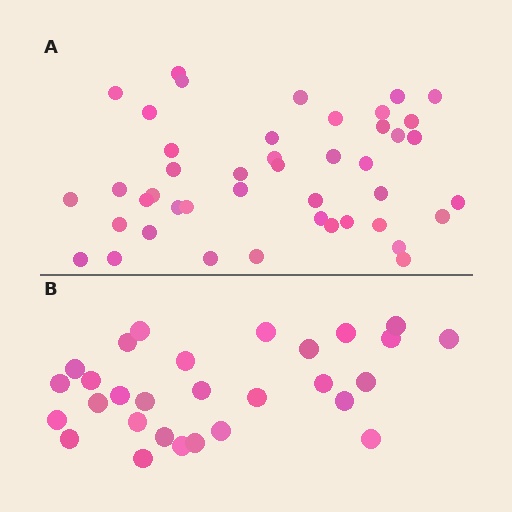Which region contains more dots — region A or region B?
Region A (the top region) has more dots.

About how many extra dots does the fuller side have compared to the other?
Region A has approximately 15 more dots than region B.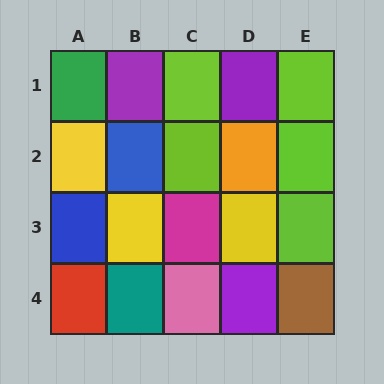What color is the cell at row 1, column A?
Green.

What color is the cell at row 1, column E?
Lime.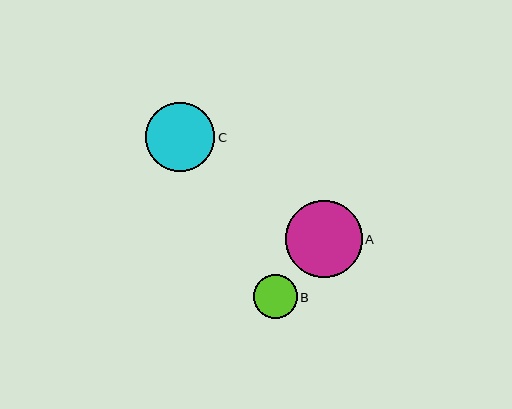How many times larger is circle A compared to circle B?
Circle A is approximately 1.7 times the size of circle B.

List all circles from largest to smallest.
From largest to smallest: A, C, B.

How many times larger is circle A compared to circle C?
Circle A is approximately 1.1 times the size of circle C.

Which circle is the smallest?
Circle B is the smallest with a size of approximately 44 pixels.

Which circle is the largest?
Circle A is the largest with a size of approximately 77 pixels.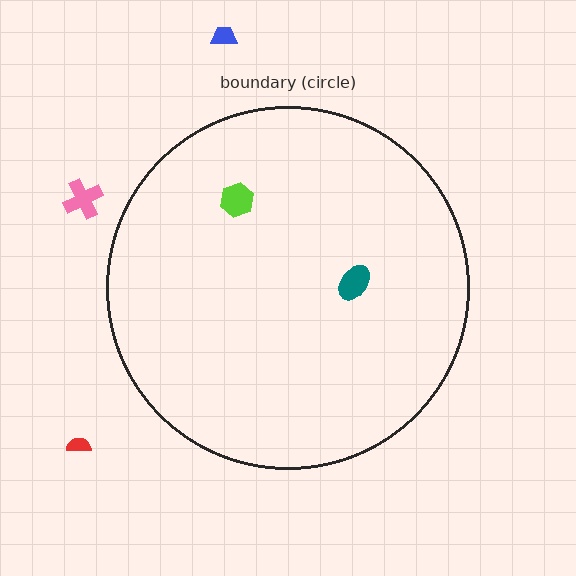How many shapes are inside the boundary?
2 inside, 3 outside.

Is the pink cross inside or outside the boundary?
Outside.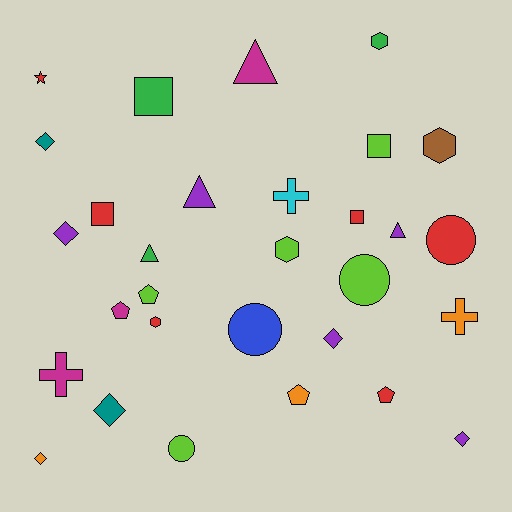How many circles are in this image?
There are 4 circles.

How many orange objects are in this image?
There are 3 orange objects.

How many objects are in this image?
There are 30 objects.